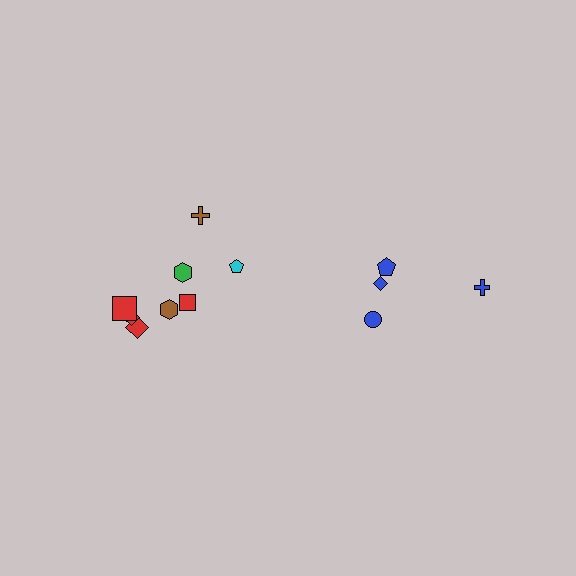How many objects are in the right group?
There are 4 objects.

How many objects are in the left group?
There are 8 objects.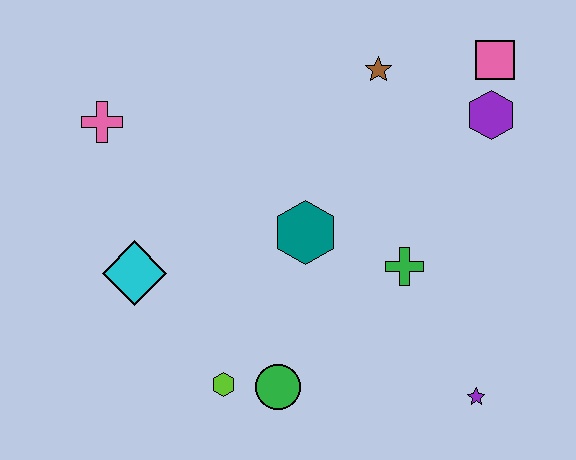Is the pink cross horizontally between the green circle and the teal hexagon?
No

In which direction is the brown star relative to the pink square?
The brown star is to the left of the pink square.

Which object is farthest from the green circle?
The pink square is farthest from the green circle.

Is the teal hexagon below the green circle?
No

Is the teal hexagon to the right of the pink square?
No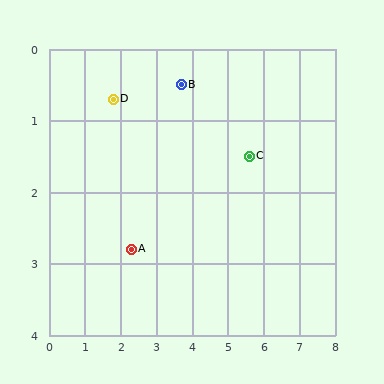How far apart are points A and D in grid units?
Points A and D are about 2.2 grid units apart.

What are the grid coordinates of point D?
Point D is at approximately (1.8, 0.7).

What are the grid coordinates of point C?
Point C is at approximately (5.6, 1.5).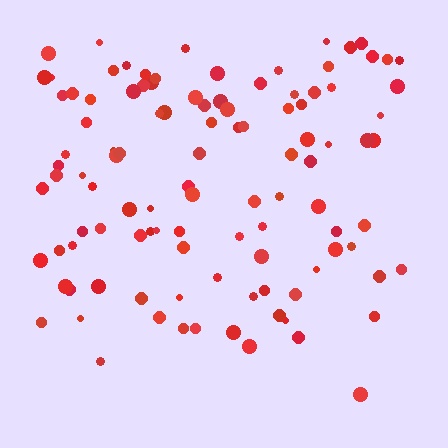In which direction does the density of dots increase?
From bottom to top, with the top side densest.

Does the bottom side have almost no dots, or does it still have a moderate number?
Still a moderate number, just noticeably fewer than the top.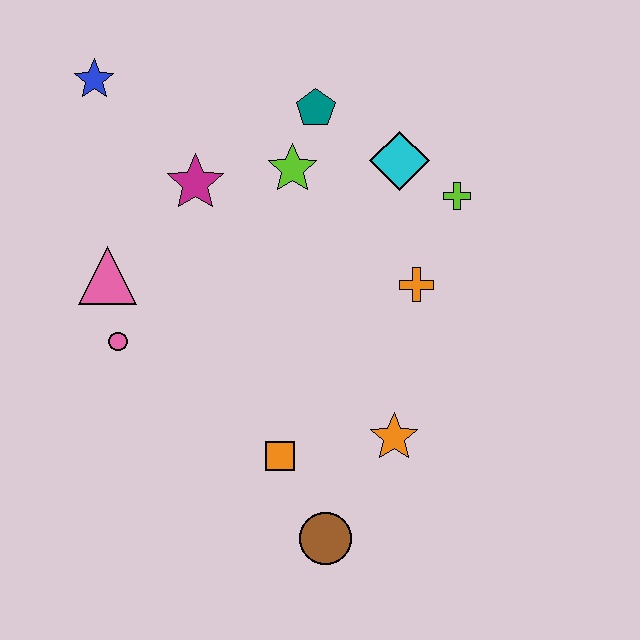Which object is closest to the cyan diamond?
The lime cross is closest to the cyan diamond.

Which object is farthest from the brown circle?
The blue star is farthest from the brown circle.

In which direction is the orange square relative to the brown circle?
The orange square is above the brown circle.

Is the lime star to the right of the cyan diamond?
No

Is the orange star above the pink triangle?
No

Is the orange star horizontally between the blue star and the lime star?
No